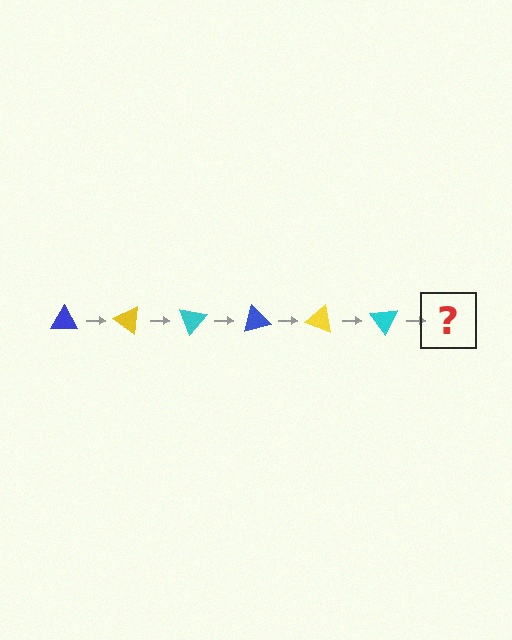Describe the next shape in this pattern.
It should be a blue triangle, rotated 210 degrees from the start.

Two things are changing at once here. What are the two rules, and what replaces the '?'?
The two rules are that it rotates 35 degrees each step and the color cycles through blue, yellow, and cyan. The '?' should be a blue triangle, rotated 210 degrees from the start.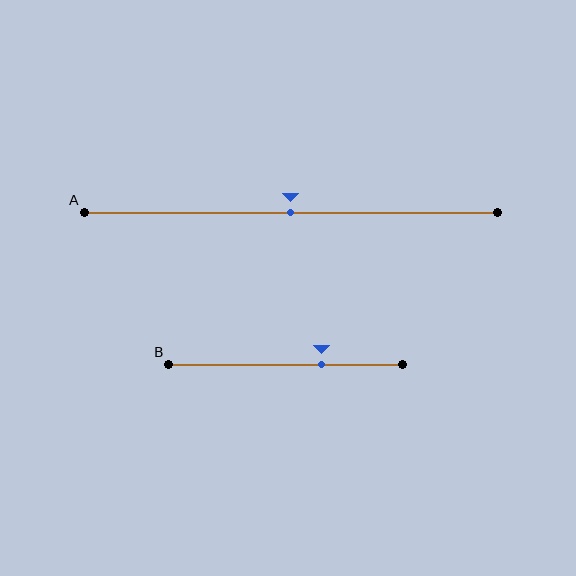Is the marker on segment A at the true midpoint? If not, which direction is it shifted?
Yes, the marker on segment A is at the true midpoint.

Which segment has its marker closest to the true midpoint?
Segment A has its marker closest to the true midpoint.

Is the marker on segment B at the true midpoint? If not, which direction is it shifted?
No, the marker on segment B is shifted to the right by about 15% of the segment length.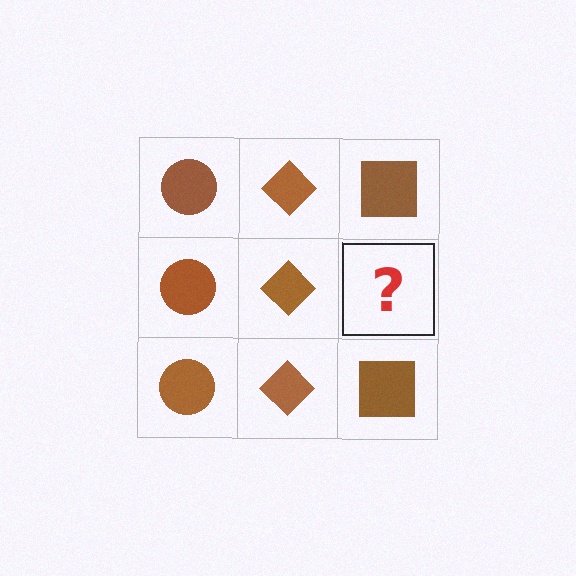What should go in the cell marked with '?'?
The missing cell should contain a brown square.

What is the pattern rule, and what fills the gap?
The rule is that each column has a consistent shape. The gap should be filled with a brown square.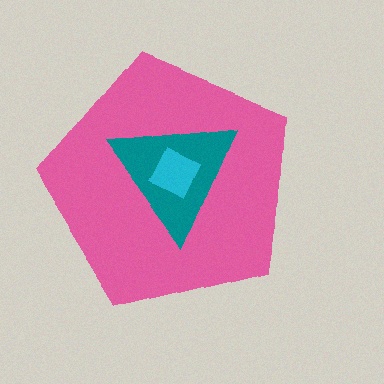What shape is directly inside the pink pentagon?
The teal triangle.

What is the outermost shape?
The pink pentagon.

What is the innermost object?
The cyan square.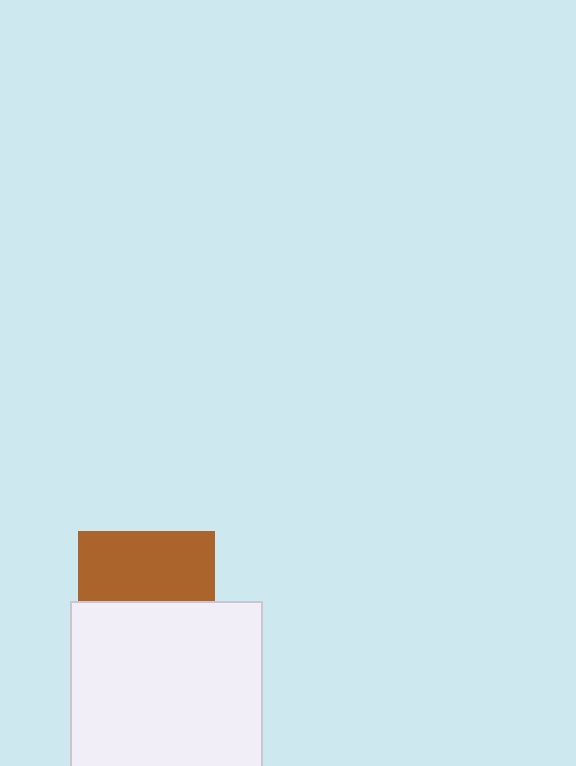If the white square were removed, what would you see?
You would see the complete brown square.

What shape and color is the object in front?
The object in front is a white square.